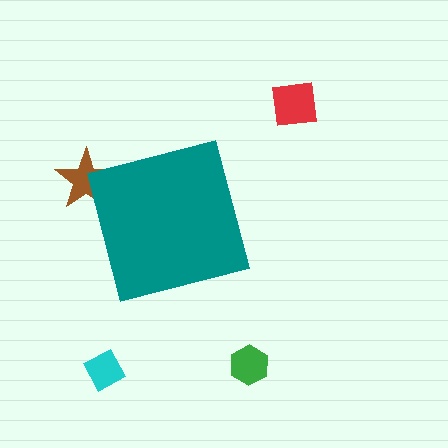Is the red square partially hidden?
No, the red square is fully visible.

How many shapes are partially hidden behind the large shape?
1 shape is partially hidden.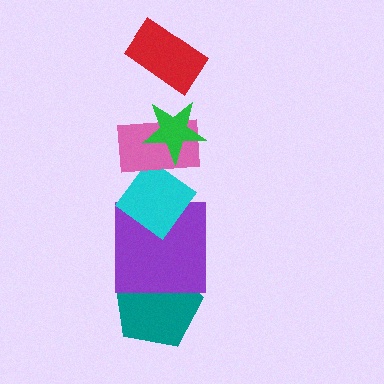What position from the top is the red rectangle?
The red rectangle is 1st from the top.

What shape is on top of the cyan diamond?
The pink rectangle is on top of the cyan diamond.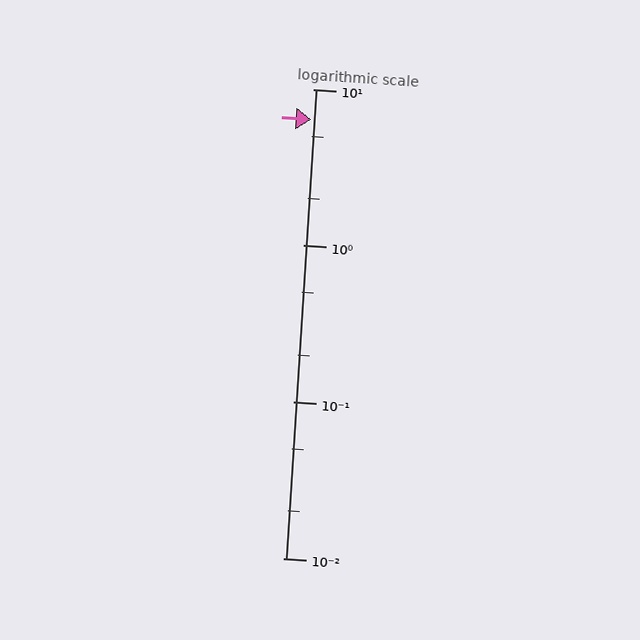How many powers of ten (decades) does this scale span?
The scale spans 3 decades, from 0.01 to 10.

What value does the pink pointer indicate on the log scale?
The pointer indicates approximately 6.4.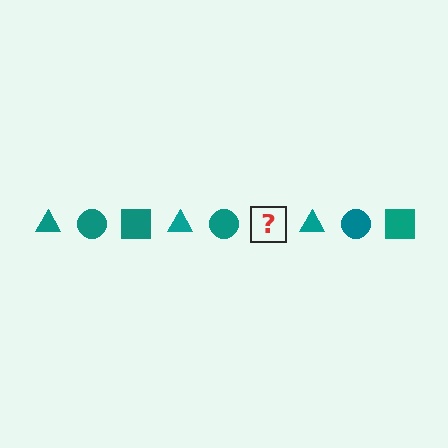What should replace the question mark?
The question mark should be replaced with a teal square.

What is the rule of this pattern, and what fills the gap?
The rule is that the pattern cycles through triangle, circle, square shapes in teal. The gap should be filled with a teal square.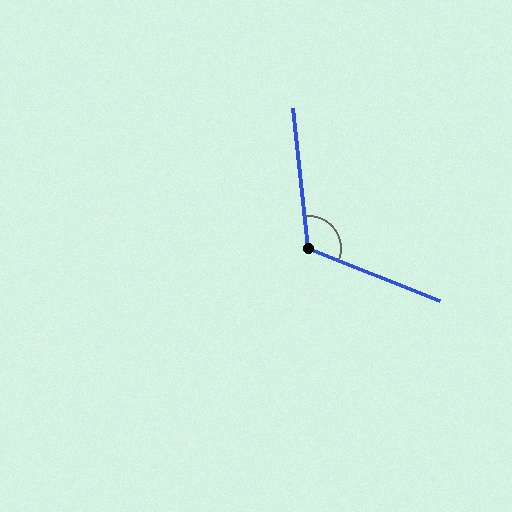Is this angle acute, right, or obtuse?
It is obtuse.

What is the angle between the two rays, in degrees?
Approximately 118 degrees.